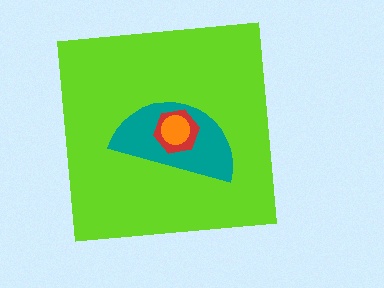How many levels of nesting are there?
4.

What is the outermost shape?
The lime square.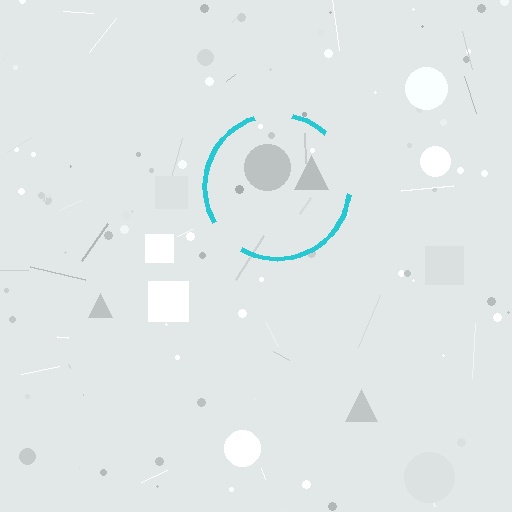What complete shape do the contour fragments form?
The contour fragments form a circle.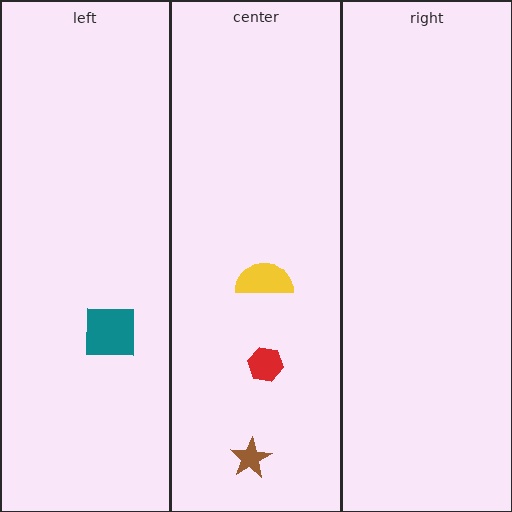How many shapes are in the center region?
3.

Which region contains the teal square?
The left region.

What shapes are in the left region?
The teal square.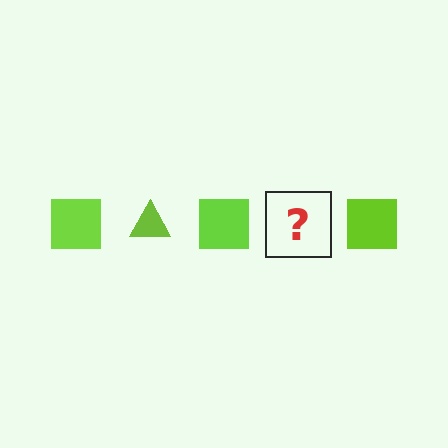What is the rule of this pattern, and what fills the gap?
The rule is that the pattern cycles through square, triangle shapes in lime. The gap should be filled with a lime triangle.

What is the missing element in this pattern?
The missing element is a lime triangle.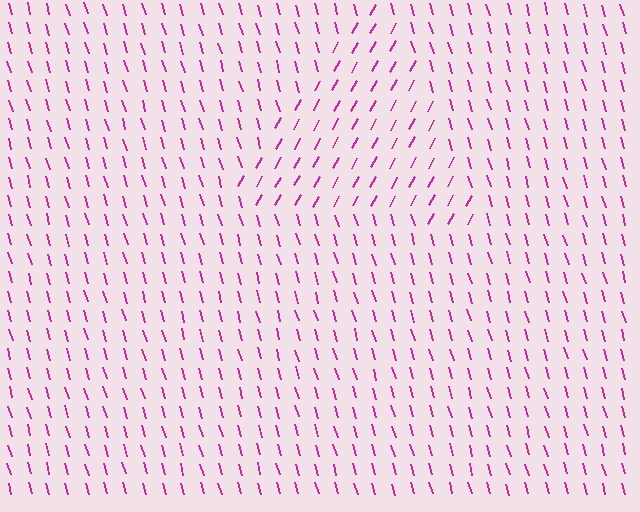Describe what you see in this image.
The image is filled with small magenta line segments. A triangle region in the image has lines oriented differently from the surrounding lines, creating a visible texture boundary.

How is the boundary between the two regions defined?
The boundary is defined purely by a change in line orientation (approximately 45 degrees difference). All lines are the same color and thickness.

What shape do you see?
I see a triangle.